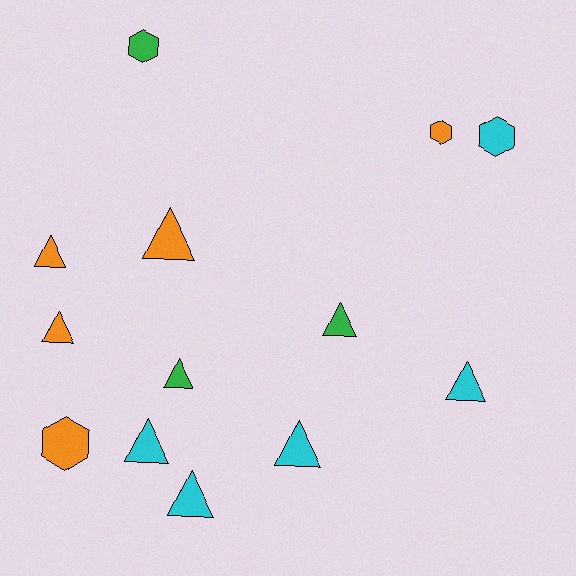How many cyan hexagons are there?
There is 1 cyan hexagon.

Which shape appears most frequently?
Triangle, with 9 objects.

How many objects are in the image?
There are 13 objects.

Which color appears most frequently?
Cyan, with 5 objects.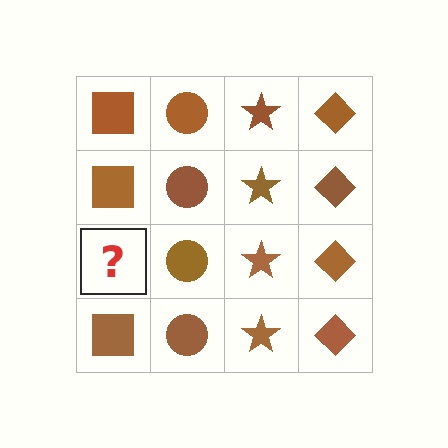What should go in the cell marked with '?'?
The missing cell should contain a brown square.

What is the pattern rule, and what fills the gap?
The rule is that each column has a consistent shape. The gap should be filled with a brown square.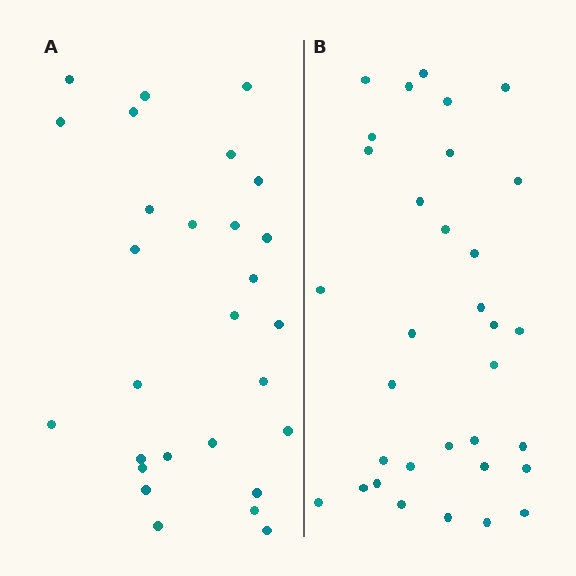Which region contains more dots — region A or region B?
Region B (the right region) has more dots.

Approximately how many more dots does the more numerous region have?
Region B has about 5 more dots than region A.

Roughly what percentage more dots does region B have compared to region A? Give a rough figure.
About 20% more.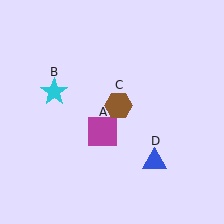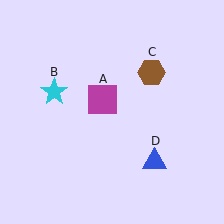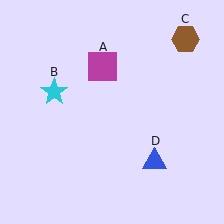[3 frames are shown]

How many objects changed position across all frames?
2 objects changed position: magenta square (object A), brown hexagon (object C).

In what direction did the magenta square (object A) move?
The magenta square (object A) moved up.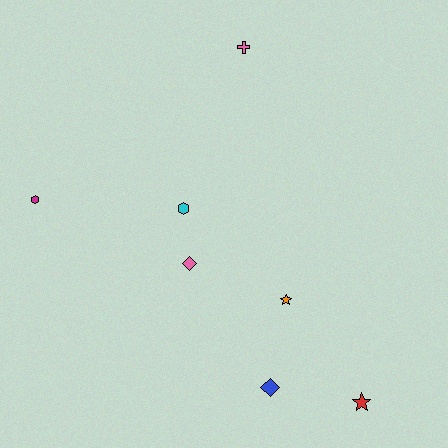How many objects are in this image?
There are 7 objects.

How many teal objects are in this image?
There are no teal objects.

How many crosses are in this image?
There is 1 cross.